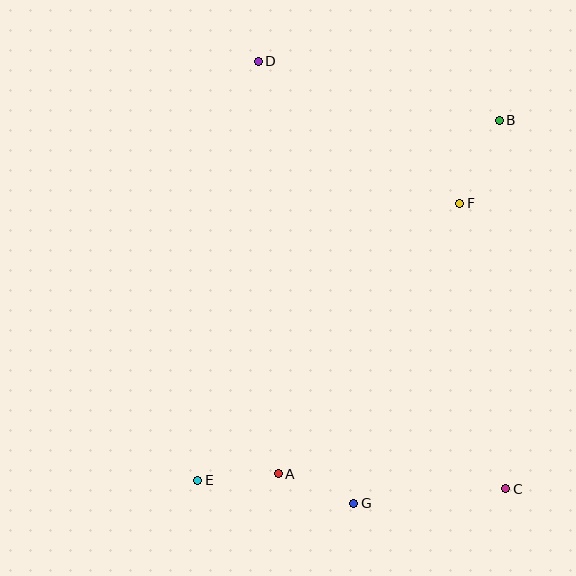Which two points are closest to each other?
Points A and E are closest to each other.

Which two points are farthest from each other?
Points C and D are farthest from each other.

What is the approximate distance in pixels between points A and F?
The distance between A and F is approximately 326 pixels.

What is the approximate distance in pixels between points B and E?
The distance between B and E is approximately 470 pixels.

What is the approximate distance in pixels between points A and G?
The distance between A and G is approximately 81 pixels.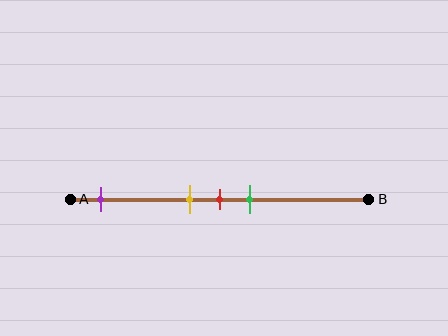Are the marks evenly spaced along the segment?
No, the marks are not evenly spaced.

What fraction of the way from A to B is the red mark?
The red mark is approximately 50% (0.5) of the way from A to B.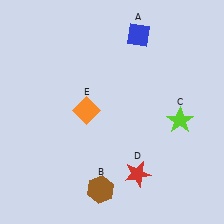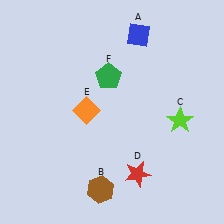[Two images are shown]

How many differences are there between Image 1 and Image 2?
There is 1 difference between the two images.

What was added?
A green pentagon (F) was added in Image 2.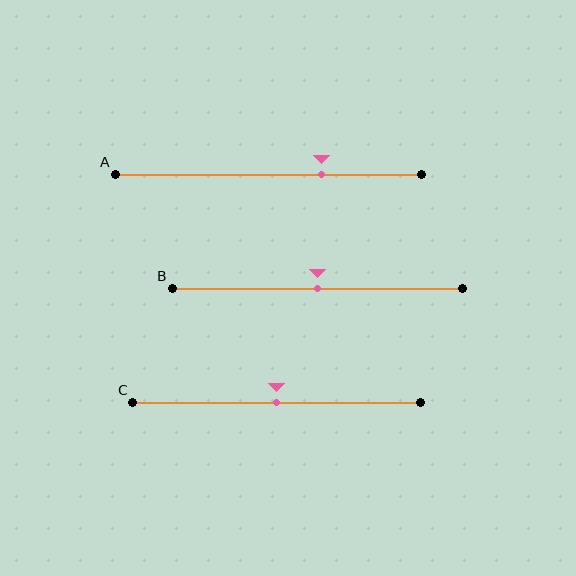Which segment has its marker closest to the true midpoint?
Segment B has its marker closest to the true midpoint.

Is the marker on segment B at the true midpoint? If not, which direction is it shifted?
Yes, the marker on segment B is at the true midpoint.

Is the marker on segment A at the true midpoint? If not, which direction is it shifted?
No, the marker on segment A is shifted to the right by about 17% of the segment length.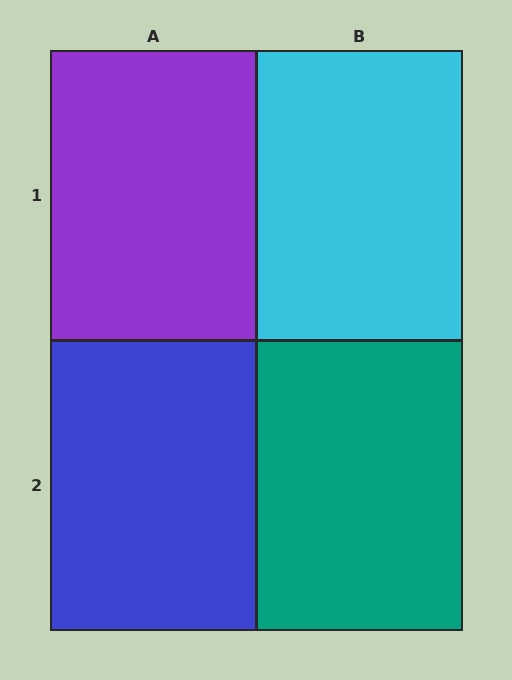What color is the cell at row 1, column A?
Purple.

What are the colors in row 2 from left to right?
Blue, teal.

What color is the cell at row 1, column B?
Cyan.